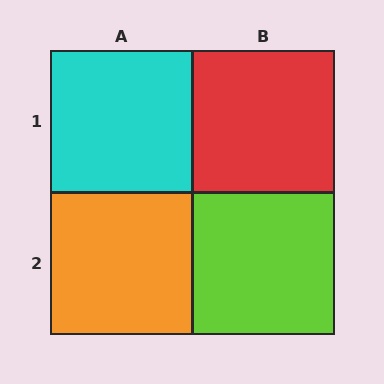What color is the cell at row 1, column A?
Cyan.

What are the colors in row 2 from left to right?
Orange, lime.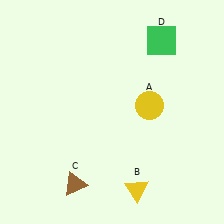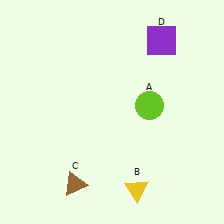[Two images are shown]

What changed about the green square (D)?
In Image 1, D is green. In Image 2, it changed to purple.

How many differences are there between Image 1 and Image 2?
There are 2 differences between the two images.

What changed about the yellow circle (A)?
In Image 1, A is yellow. In Image 2, it changed to lime.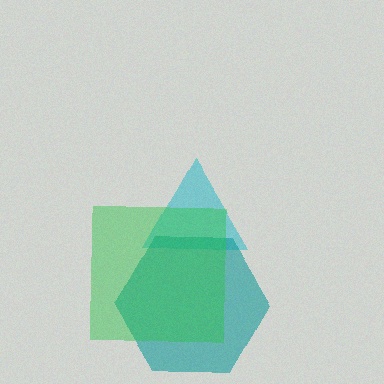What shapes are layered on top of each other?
The layered shapes are: a cyan triangle, a teal hexagon, a green square.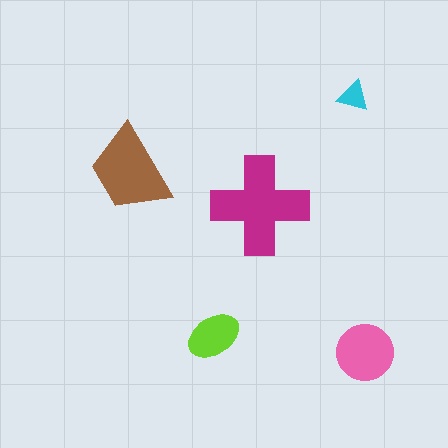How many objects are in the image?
There are 5 objects in the image.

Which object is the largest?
The magenta cross.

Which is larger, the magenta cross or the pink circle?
The magenta cross.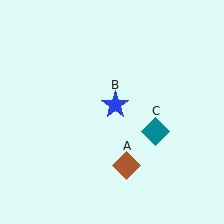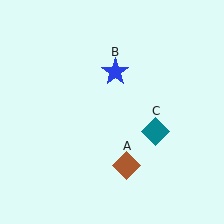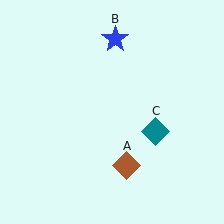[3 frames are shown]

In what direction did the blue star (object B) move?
The blue star (object B) moved up.